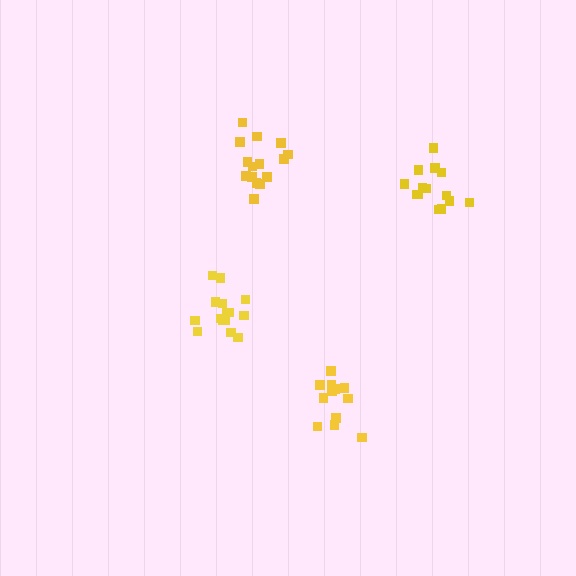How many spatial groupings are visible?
There are 4 spatial groupings.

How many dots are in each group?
Group 1: 15 dots, Group 2: 12 dots, Group 3: 14 dots, Group 4: 15 dots (56 total).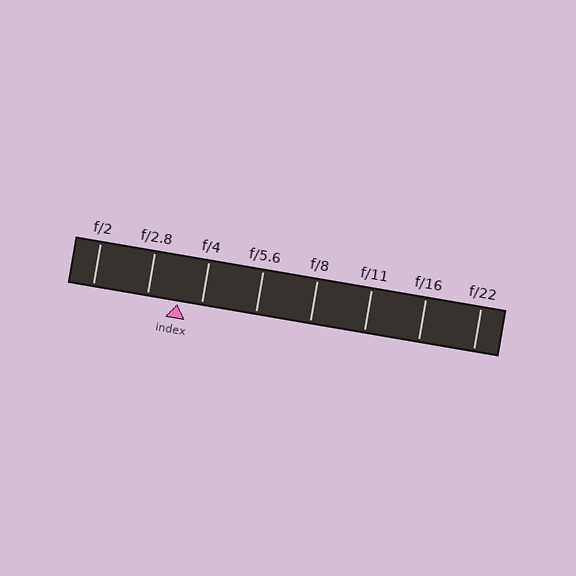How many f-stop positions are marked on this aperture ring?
There are 8 f-stop positions marked.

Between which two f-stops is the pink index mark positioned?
The index mark is between f/2.8 and f/4.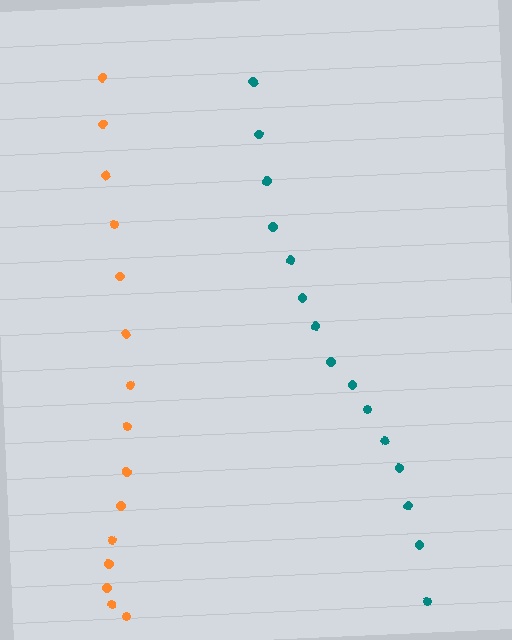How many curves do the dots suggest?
There are 2 distinct paths.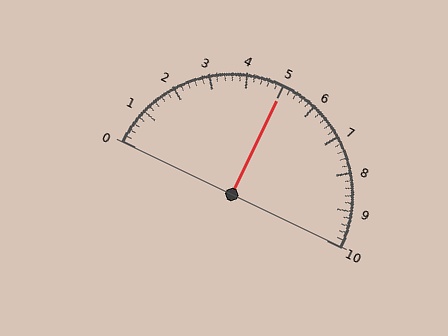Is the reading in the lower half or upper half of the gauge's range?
The reading is in the upper half of the range (0 to 10).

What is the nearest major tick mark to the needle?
The nearest major tick mark is 5.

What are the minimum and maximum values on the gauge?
The gauge ranges from 0 to 10.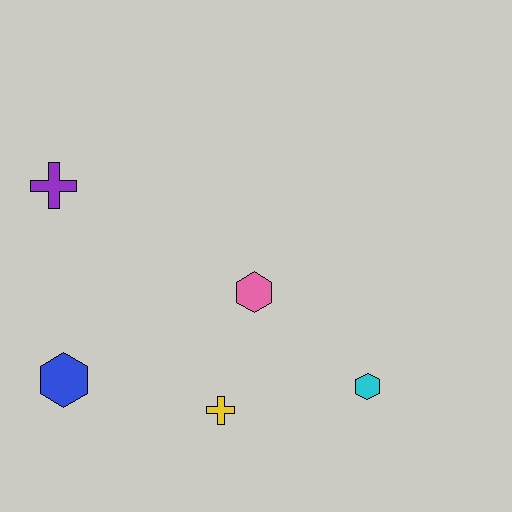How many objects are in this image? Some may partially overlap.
There are 5 objects.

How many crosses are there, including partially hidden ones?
There are 2 crosses.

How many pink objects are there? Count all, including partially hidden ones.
There is 1 pink object.